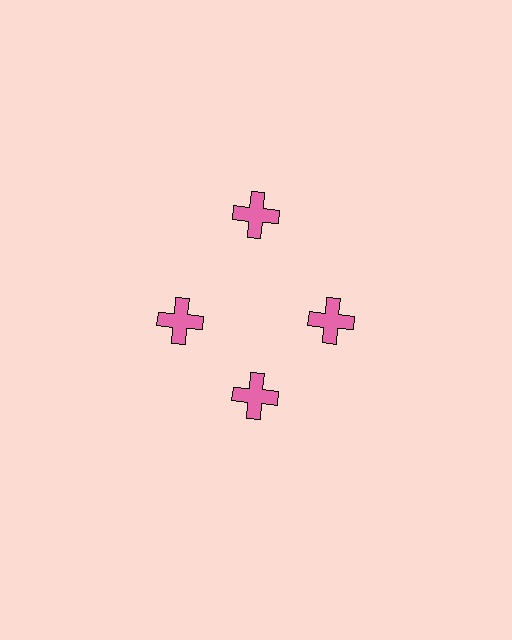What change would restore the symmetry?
The symmetry would be restored by moving it inward, back onto the ring so that all 4 crosses sit at equal angles and equal distance from the center.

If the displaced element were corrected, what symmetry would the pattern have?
It would have 4-fold rotational symmetry — the pattern would map onto itself every 90 degrees.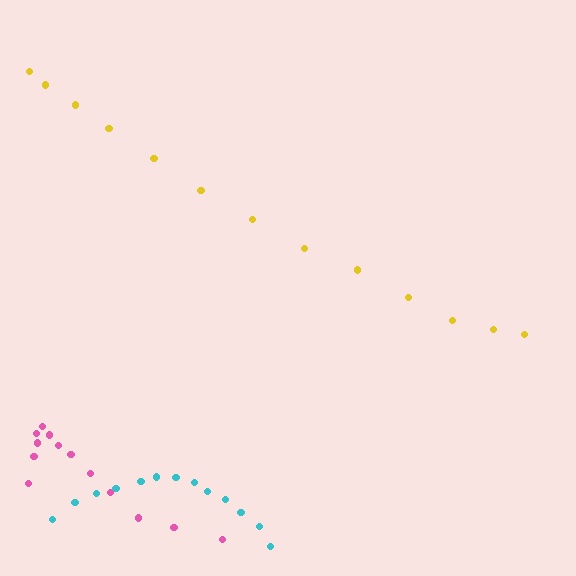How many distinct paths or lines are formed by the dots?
There are 3 distinct paths.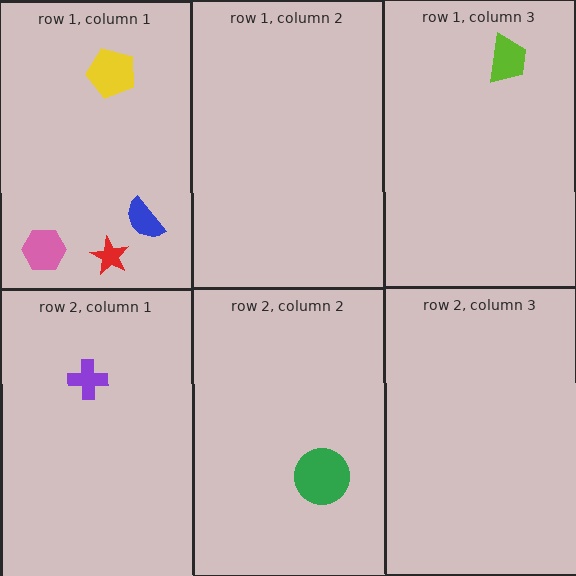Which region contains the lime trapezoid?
The row 1, column 3 region.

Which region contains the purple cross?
The row 2, column 1 region.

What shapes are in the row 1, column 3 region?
The lime trapezoid.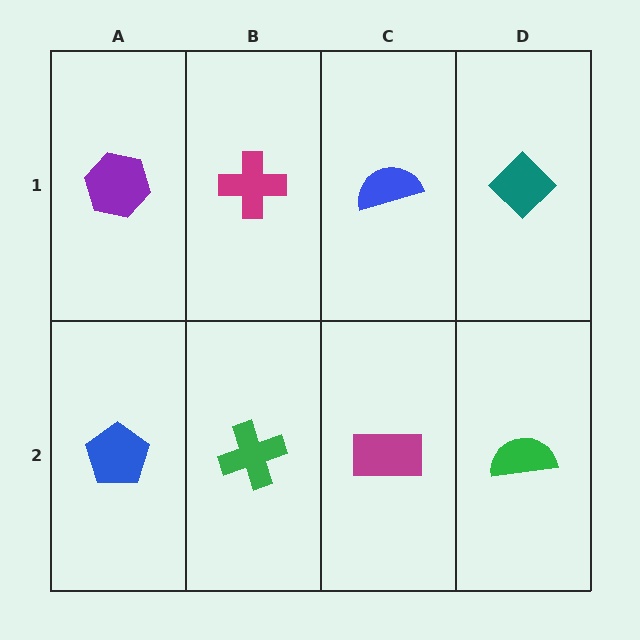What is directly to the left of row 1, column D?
A blue semicircle.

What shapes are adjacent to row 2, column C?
A blue semicircle (row 1, column C), a green cross (row 2, column B), a green semicircle (row 2, column D).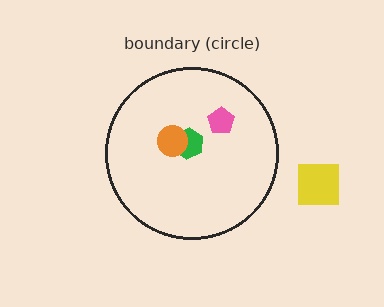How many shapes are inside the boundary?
3 inside, 1 outside.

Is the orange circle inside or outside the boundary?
Inside.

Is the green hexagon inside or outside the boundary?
Inside.